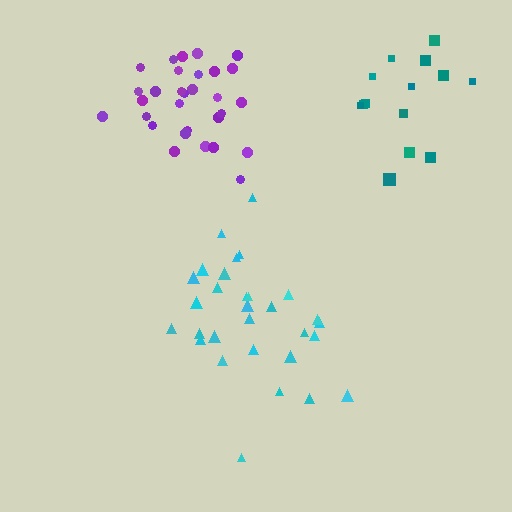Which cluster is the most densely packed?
Purple.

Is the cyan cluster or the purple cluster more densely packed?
Purple.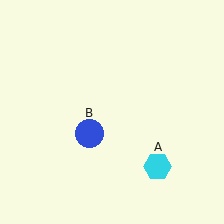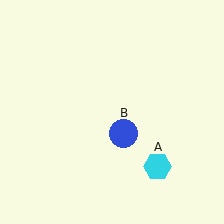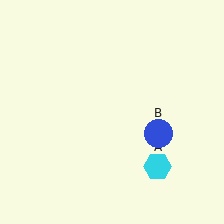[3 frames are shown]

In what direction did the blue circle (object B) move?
The blue circle (object B) moved right.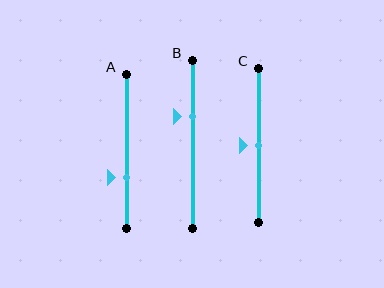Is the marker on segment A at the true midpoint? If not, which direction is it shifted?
No, the marker on segment A is shifted downward by about 17% of the segment length.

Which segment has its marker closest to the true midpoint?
Segment C has its marker closest to the true midpoint.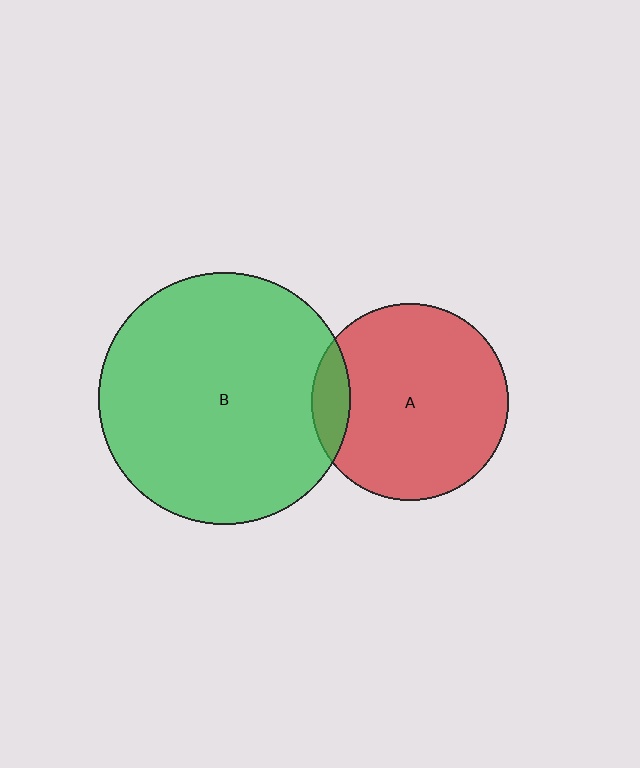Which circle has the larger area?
Circle B (green).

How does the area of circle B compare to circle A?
Approximately 1.6 times.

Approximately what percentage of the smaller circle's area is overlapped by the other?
Approximately 10%.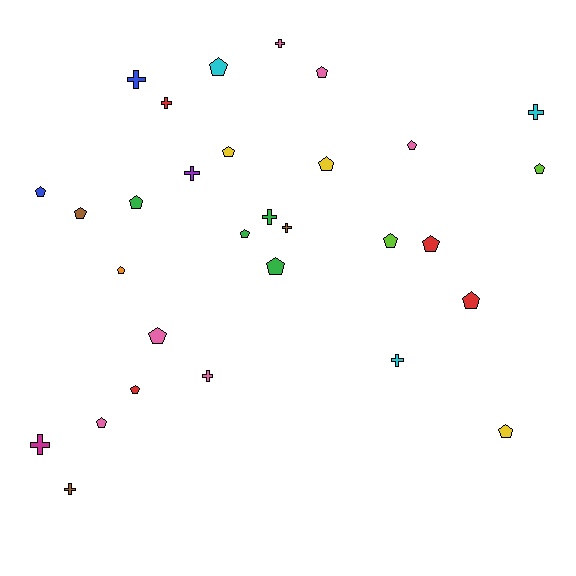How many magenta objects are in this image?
There is 1 magenta object.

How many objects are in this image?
There are 30 objects.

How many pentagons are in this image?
There are 19 pentagons.